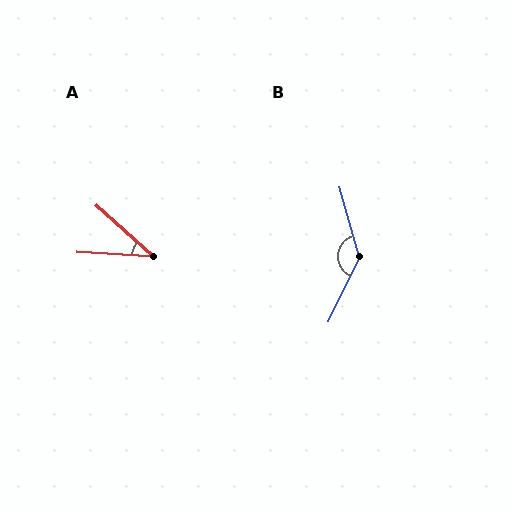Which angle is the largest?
B, at approximately 139 degrees.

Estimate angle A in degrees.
Approximately 39 degrees.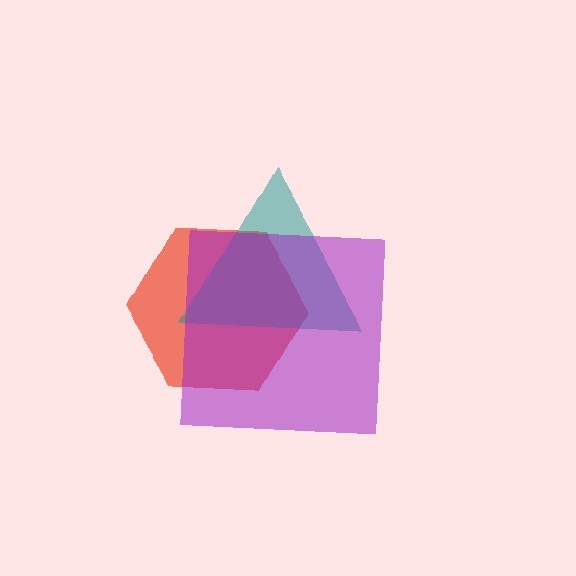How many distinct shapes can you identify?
There are 3 distinct shapes: a red hexagon, a teal triangle, a purple square.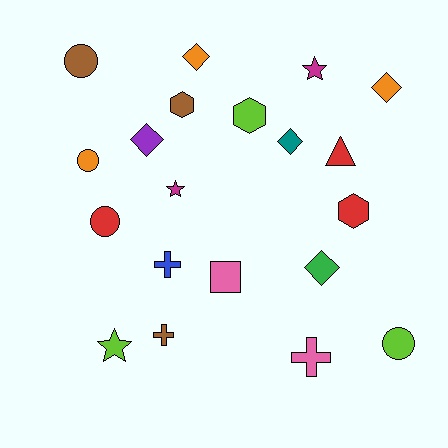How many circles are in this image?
There are 4 circles.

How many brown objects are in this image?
There are 3 brown objects.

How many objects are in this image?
There are 20 objects.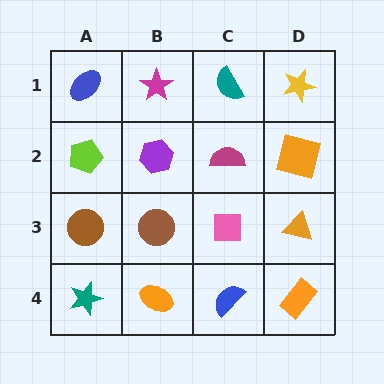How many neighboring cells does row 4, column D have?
2.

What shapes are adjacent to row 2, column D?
A yellow star (row 1, column D), an orange triangle (row 3, column D), a magenta semicircle (row 2, column C).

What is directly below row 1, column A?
A lime pentagon.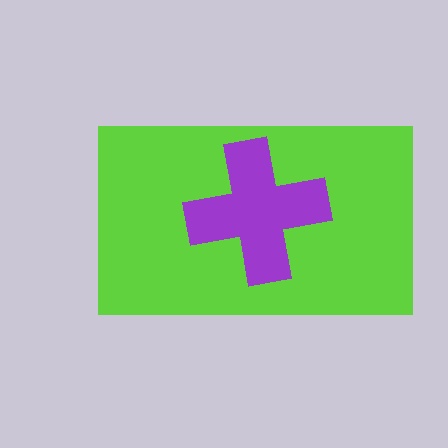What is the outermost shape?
The lime rectangle.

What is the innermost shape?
The purple cross.